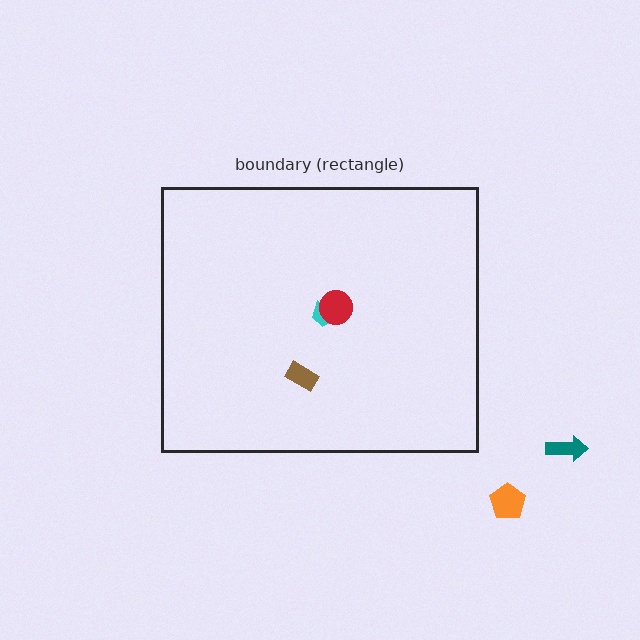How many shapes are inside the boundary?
3 inside, 2 outside.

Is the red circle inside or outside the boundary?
Inside.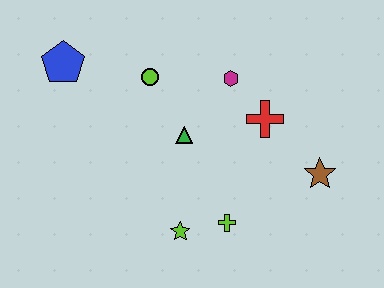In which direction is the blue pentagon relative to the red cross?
The blue pentagon is to the left of the red cross.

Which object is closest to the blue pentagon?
The lime circle is closest to the blue pentagon.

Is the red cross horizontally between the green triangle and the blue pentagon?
No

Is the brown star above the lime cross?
Yes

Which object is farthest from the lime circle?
The brown star is farthest from the lime circle.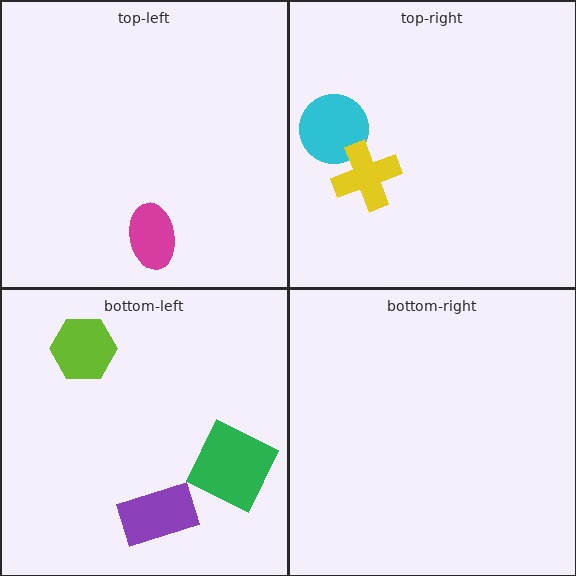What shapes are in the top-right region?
The cyan circle, the yellow cross.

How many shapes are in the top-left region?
1.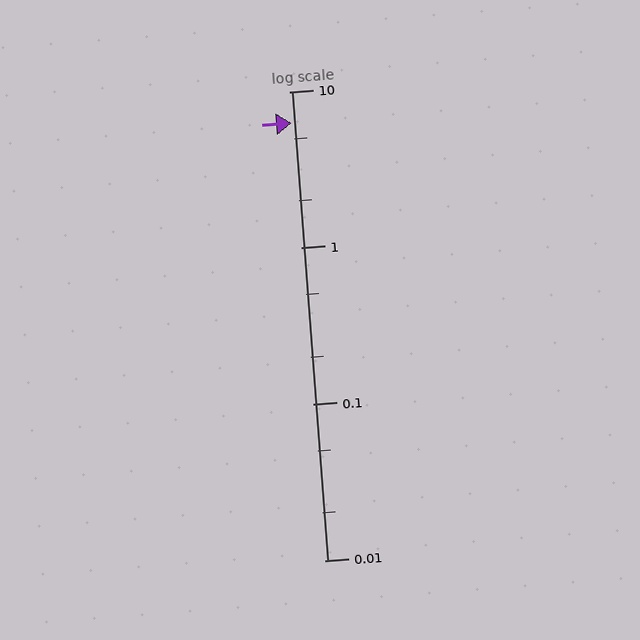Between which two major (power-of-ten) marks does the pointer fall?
The pointer is between 1 and 10.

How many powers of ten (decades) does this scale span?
The scale spans 3 decades, from 0.01 to 10.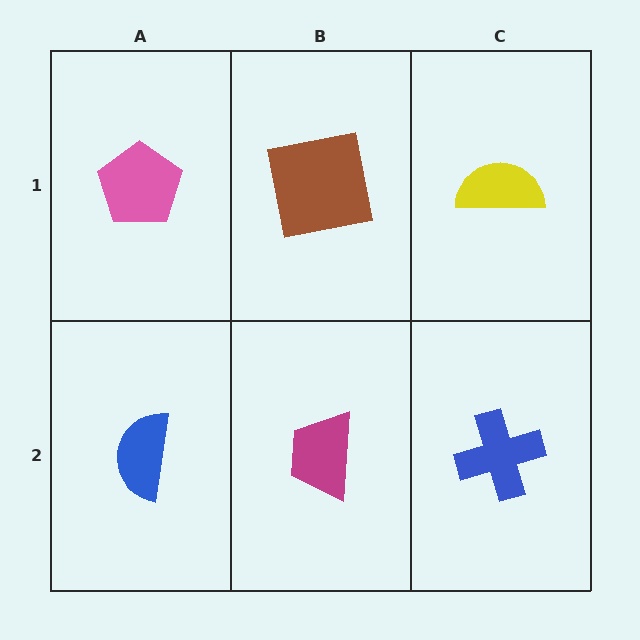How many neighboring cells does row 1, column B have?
3.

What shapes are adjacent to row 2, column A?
A pink pentagon (row 1, column A), a magenta trapezoid (row 2, column B).